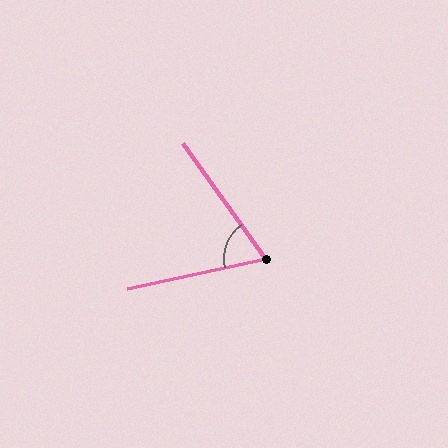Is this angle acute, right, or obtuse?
It is acute.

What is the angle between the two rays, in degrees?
Approximately 66 degrees.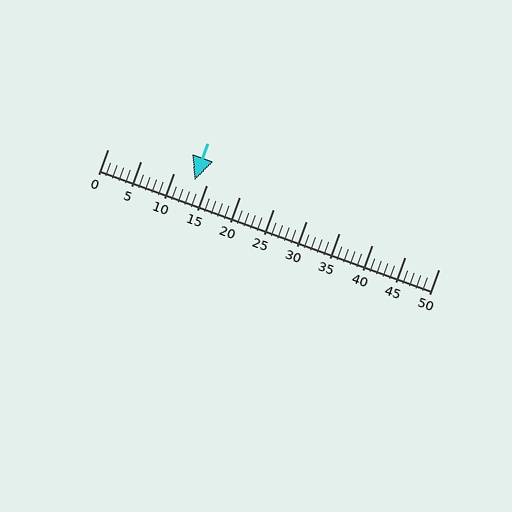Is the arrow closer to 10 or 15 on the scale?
The arrow is closer to 15.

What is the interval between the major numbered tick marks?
The major tick marks are spaced 5 units apart.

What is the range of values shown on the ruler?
The ruler shows values from 0 to 50.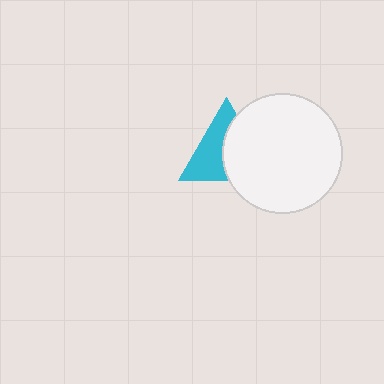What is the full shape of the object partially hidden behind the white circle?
The partially hidden object is a cyan triangle.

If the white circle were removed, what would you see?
You would see the complete cyan triangle.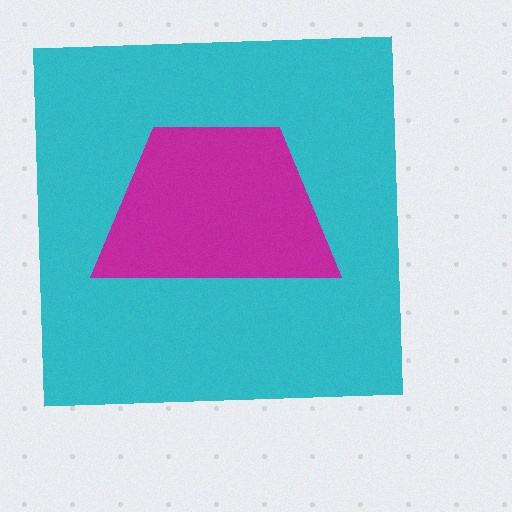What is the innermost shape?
The magenta trapezoid.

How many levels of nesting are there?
2.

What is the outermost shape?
The cyan square.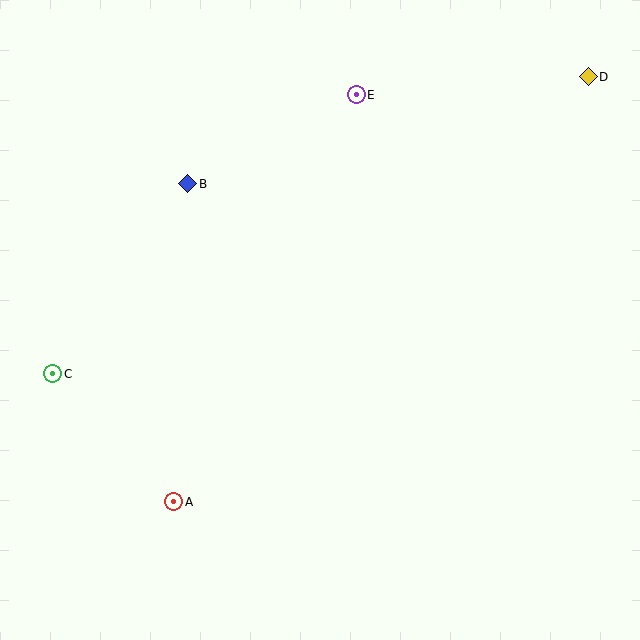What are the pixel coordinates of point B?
Point B is at (188, 184).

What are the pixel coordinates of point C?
Point C is at (53, 374).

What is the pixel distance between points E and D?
The distance between E and D is 233 pixels.